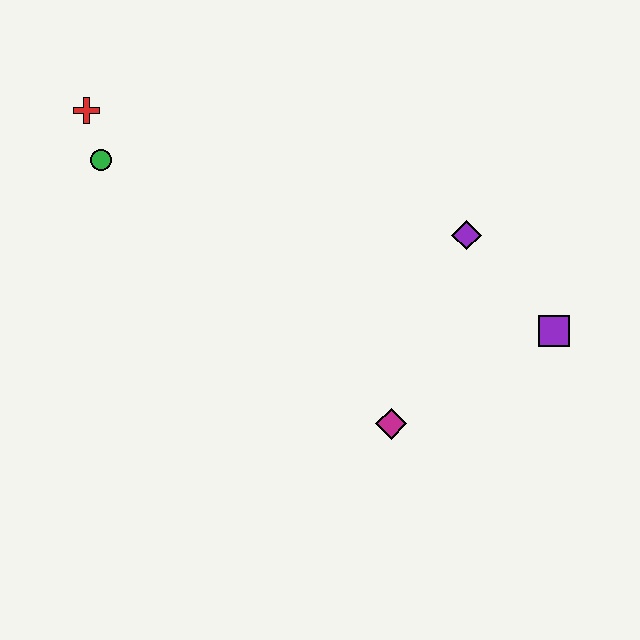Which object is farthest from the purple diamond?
The red cross is farthest from the purple diamond.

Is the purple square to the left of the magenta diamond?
No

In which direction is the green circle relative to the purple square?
The green circle is to the left of the purple square.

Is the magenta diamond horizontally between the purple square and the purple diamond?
No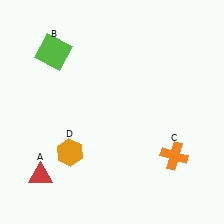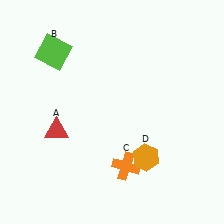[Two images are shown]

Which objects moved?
The objects that moved are: the red triangle (A), the orange cross (C), the orange hexagon (D).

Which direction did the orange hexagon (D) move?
The orange hexagon (D) moved right.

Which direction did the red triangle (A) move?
The red triangle (A) moved up.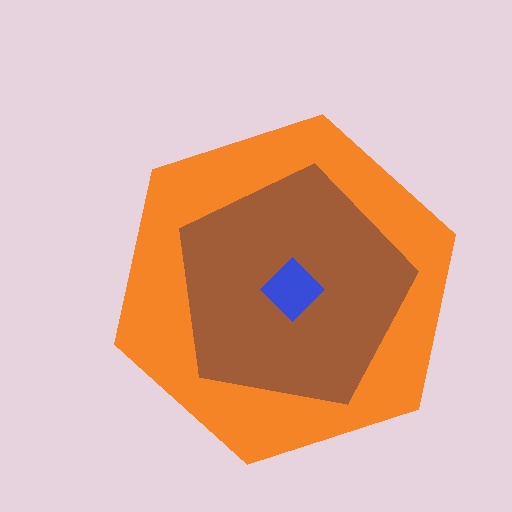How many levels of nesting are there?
3.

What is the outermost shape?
The orange hexagon.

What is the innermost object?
The blue diamond.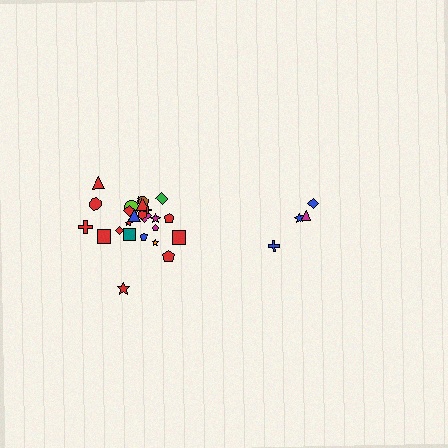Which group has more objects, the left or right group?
The left group.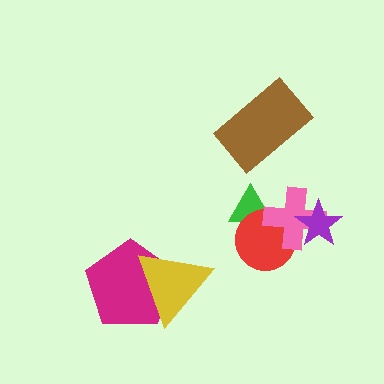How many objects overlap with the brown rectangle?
0 objects overlap with the brown rectangle.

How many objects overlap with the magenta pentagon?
1 object overlaps with the magenta pentagon.